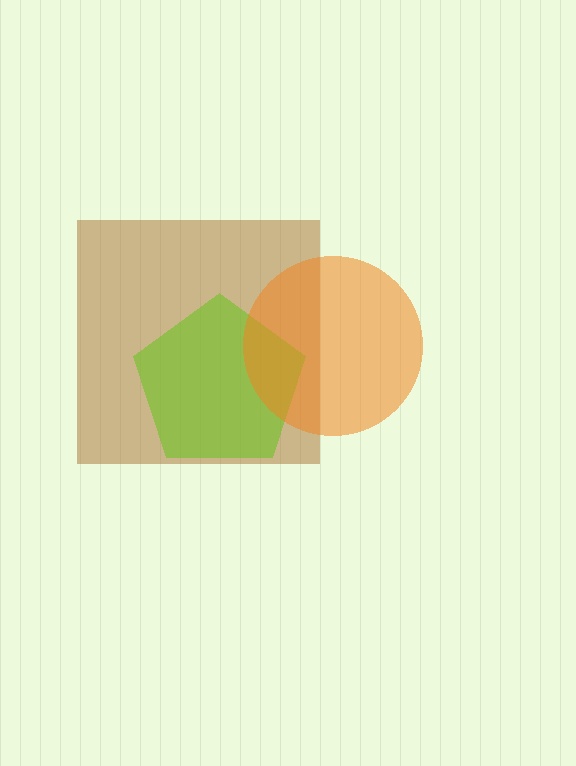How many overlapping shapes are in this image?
There are 3 overlapping shapes in the image.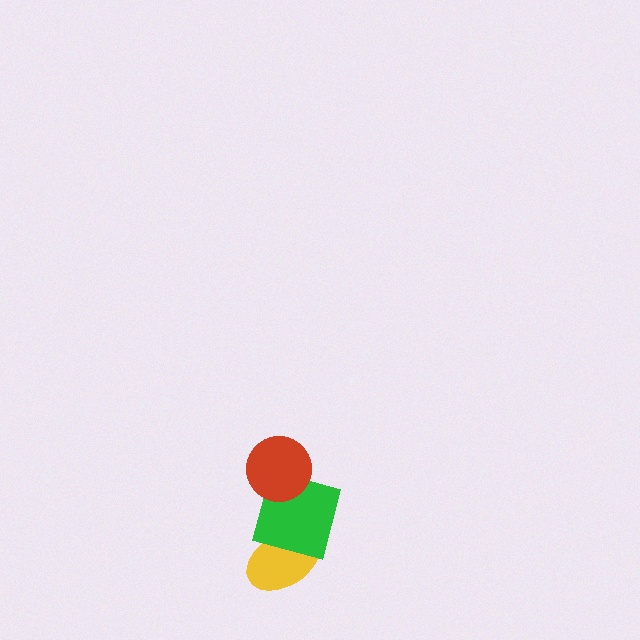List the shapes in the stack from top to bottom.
From top to bottom: the red circle, the green square, the yellow ellipse.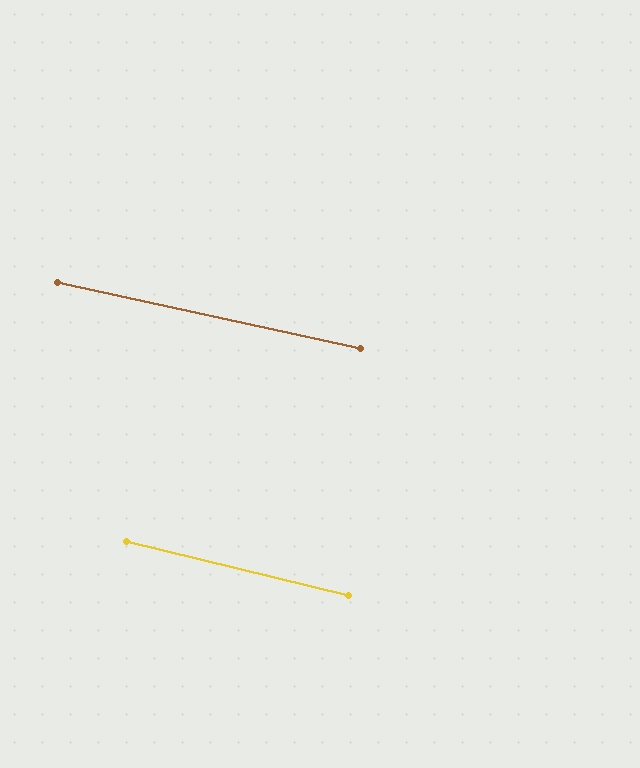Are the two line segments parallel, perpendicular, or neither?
Parallel — their directions differ by only 1.4°.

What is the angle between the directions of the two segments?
Approximately 1 degree.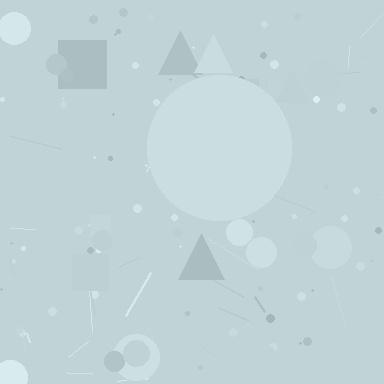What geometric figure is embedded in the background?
A circle is embedded in the background.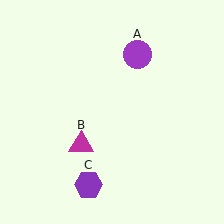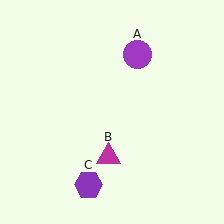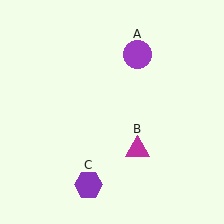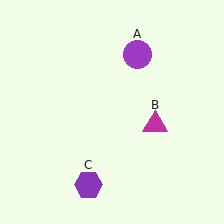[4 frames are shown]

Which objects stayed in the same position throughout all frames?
Purple circle (object A) and purple hexagon (object C) remained stationary.